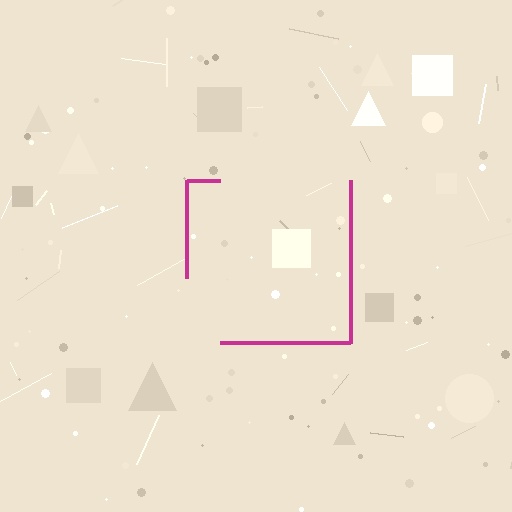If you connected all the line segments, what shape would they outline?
They would outline a square.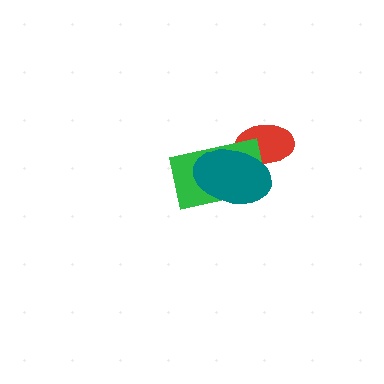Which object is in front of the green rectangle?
The teal ellipse is in front of the green rectangle.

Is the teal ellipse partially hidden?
No, no other shape covers it.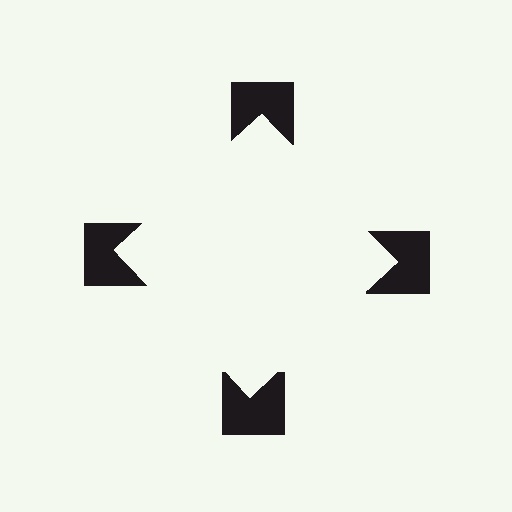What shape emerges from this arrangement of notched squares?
An illusory square — its edges are inferred from the aligned wedge cuts in the notched squares, not physically drawn.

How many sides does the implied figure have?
4 sides.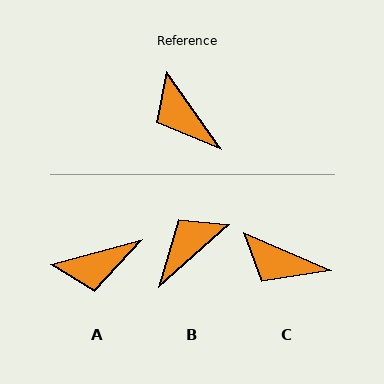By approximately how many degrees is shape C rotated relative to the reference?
Approximately 31 degrees counter-clockwise.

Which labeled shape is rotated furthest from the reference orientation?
B, about 84 degrees away.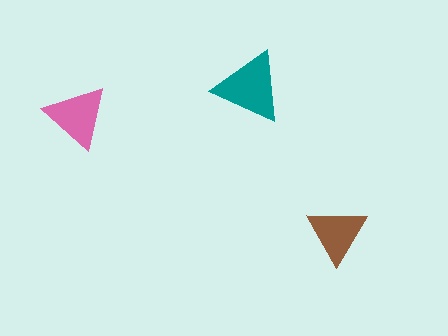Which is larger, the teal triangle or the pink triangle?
The teal one.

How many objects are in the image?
There are 3 objects in the image.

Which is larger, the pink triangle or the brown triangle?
The pink one.